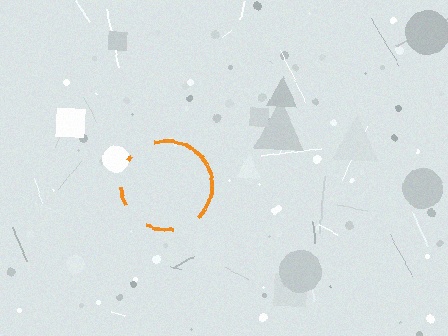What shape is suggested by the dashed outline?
The dashed outline suggests a circle.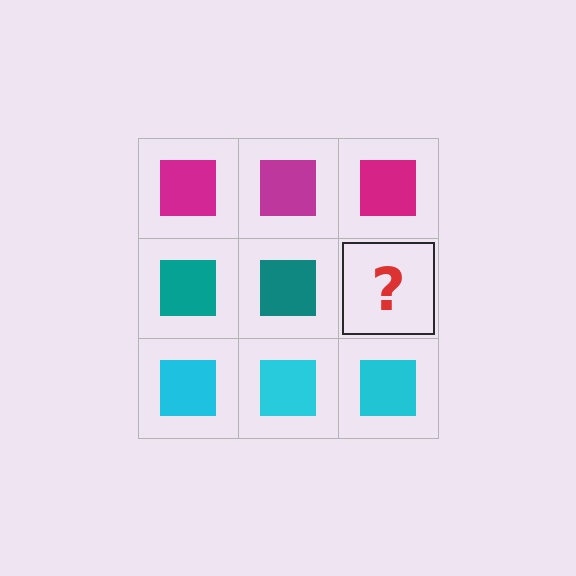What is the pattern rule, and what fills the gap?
The rule is that each row has a consistent color. The gap should be filled with a teal square.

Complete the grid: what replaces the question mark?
The question mark should be replaced with a teal square.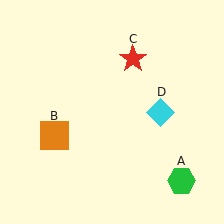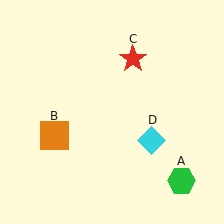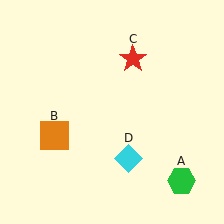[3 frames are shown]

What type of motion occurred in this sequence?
The cyan diamond (object D) rotated clockwise around the center of the scene.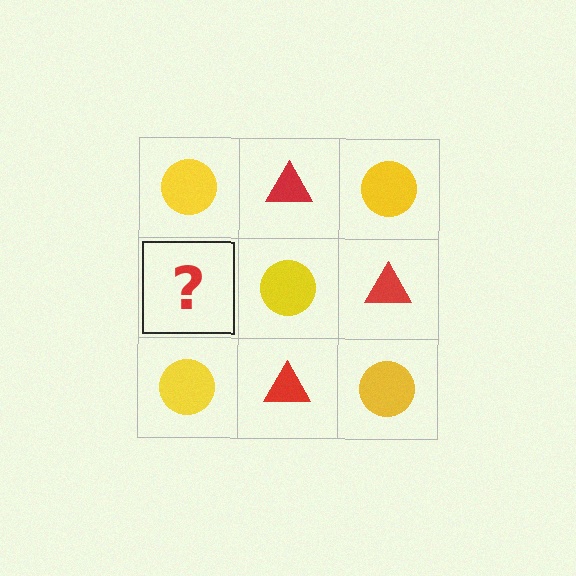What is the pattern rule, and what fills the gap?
The rule is that it alternates yellow circle and red triangle in a checkerboard pattern. The gap should be filled with a red triangle.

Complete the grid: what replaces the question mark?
The question mark should be replaced with a red triangle.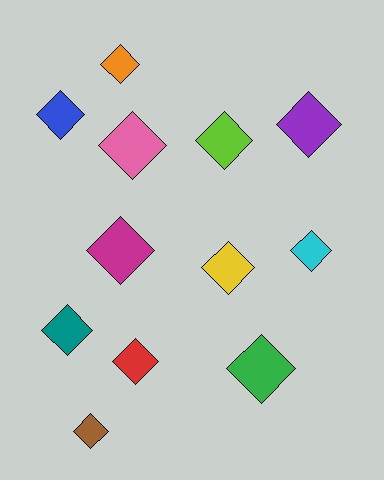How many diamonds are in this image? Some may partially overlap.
There are 12 diamonds.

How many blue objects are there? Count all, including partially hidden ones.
There is 1 blue object.